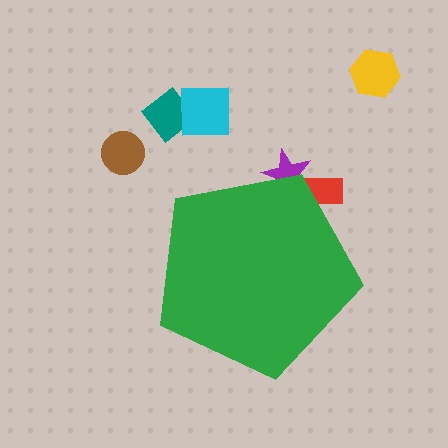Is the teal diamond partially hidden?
No, the teal diamond is fully visible.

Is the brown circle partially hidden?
No, the brown circle is fully visible.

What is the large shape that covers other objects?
A green pentagon.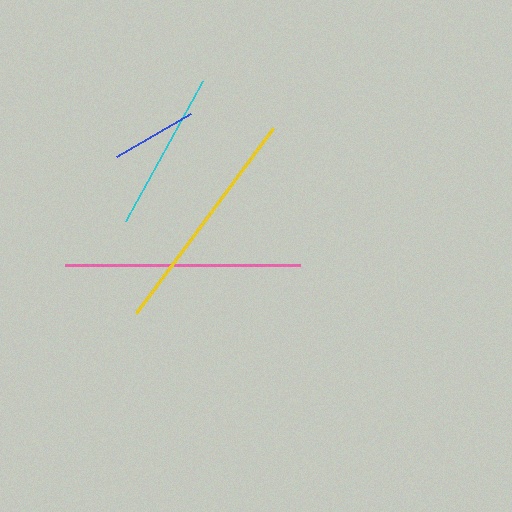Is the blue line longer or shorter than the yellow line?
The yellow line is longer than the blue line.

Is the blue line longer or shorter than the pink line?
The pink line is longer than the blue line.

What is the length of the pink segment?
The pink segment is approximately 234 pixels long.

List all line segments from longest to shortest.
From longest to shortest: pink, yellow, cyan, blue.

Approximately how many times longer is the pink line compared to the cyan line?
The pink line is approximately 1.5 times the length of the cyan line.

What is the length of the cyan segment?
The cyan segment is approximately 160 pixels long.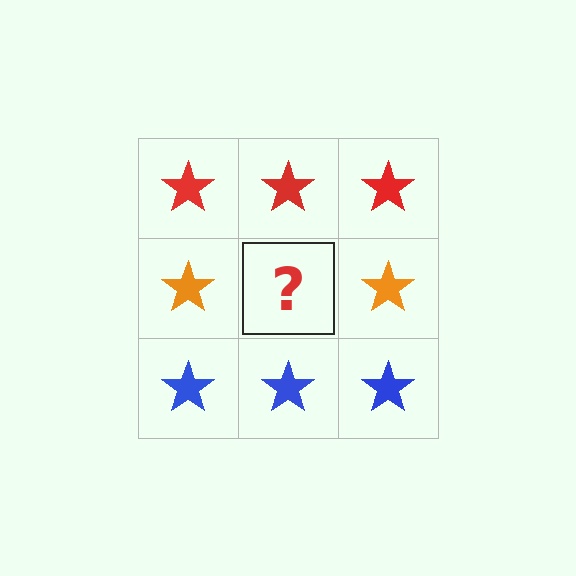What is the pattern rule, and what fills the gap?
The rule is that each row has a consistent color. The gap should be filled with an orange star.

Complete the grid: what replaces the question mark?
The question mark should be replaced with an orange star.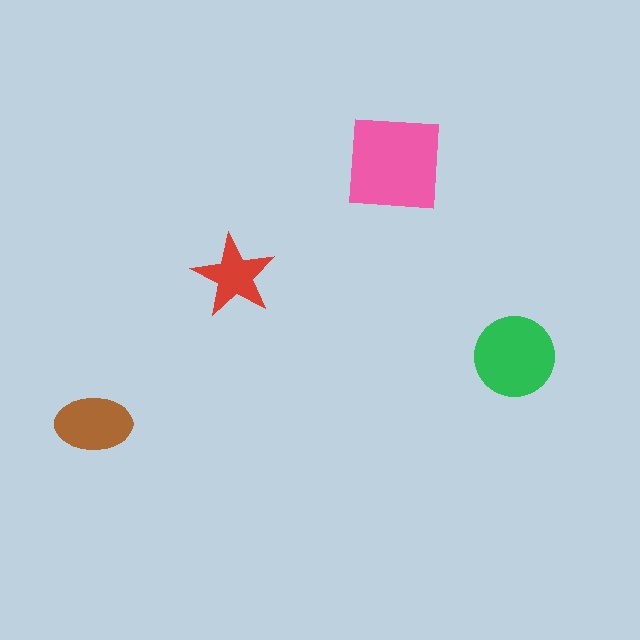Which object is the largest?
The pink square.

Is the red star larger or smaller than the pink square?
Smaller.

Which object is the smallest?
The red star.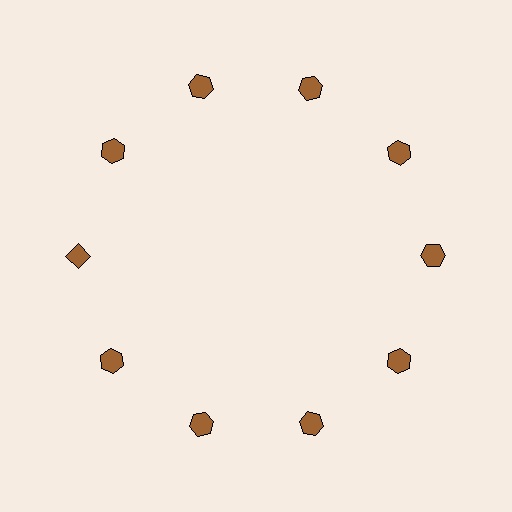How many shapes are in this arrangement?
There are 10 shapes arranged in a ring pattern.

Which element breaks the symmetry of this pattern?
The brown diamond at roughly the 9 o'clock position breaks the symmetry. All other shapes are brown hexagons.